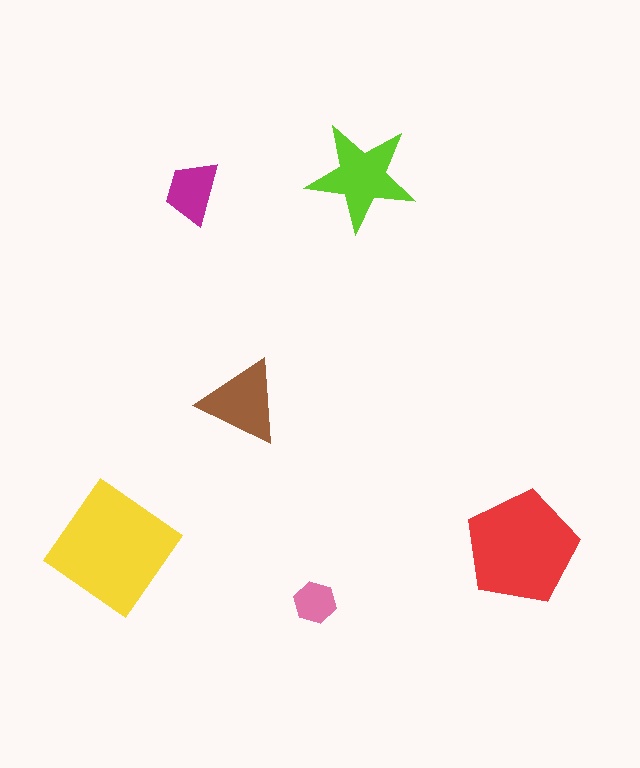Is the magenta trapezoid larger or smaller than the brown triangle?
Smaller.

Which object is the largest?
The yellow diamond.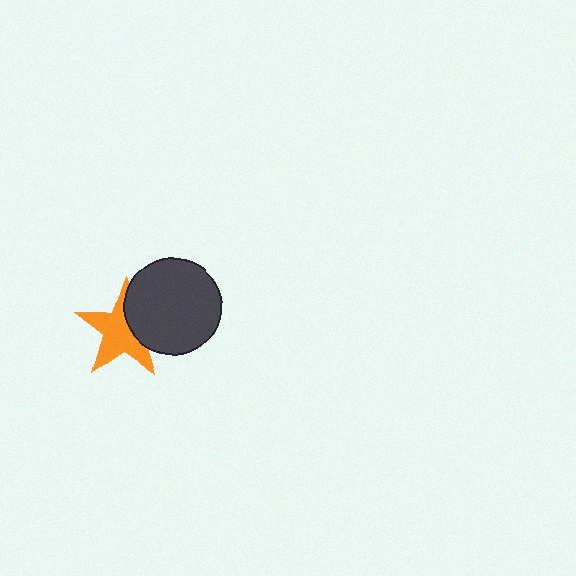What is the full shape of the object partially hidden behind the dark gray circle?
The partially hidden object is an orange star.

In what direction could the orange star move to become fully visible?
The orange star could move left. That would shift it out from behind the dark gray circle entirely.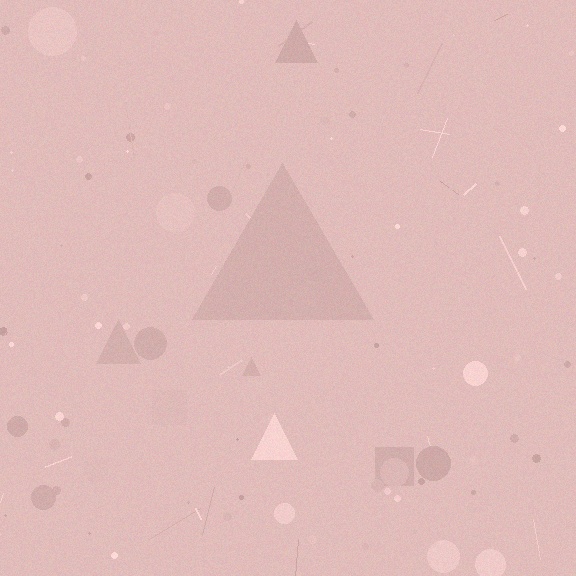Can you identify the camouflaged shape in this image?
The camouflaged shape is a triangle.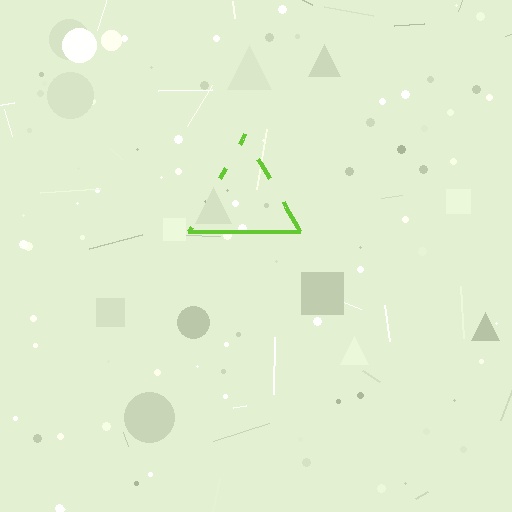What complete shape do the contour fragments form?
The contour fragments form a triangle.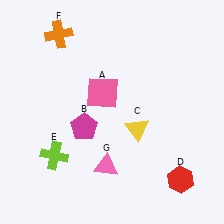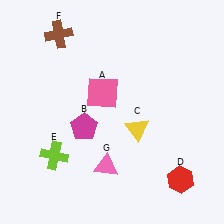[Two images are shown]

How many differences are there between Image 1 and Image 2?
There is 1 difference between the two images.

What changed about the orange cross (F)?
In Image 1, F is orange. In Image 2, it changed to brown.